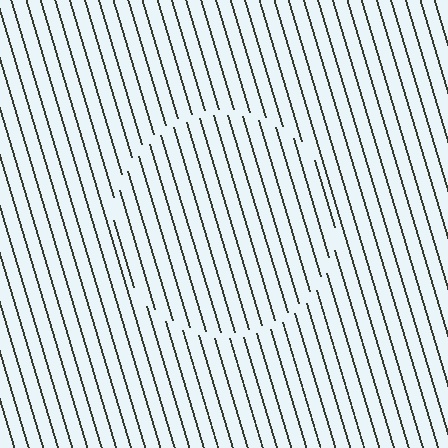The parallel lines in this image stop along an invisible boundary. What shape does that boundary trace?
An illusory circle. The interior of the shape contains the same grating, shifted by half a period — the contour is defined by the phase discontinuity where line-ends from the inner and outer gratings abut.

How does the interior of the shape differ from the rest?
The interior of the shape contains the same grating, shifted by half a period — the contour is defined by the phase discontinuity where line-ends from the inner and outer gratings abut.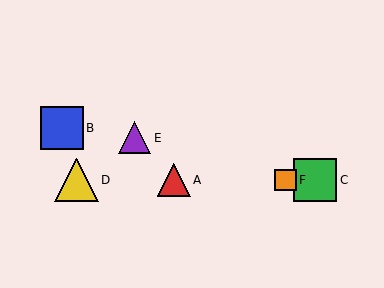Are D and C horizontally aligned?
Yes, both are at y≈180.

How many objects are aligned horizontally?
4 objects (A, C, D, F) are aligned horizontally.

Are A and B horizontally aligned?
No, A is at y≈180 and B is at y≈128.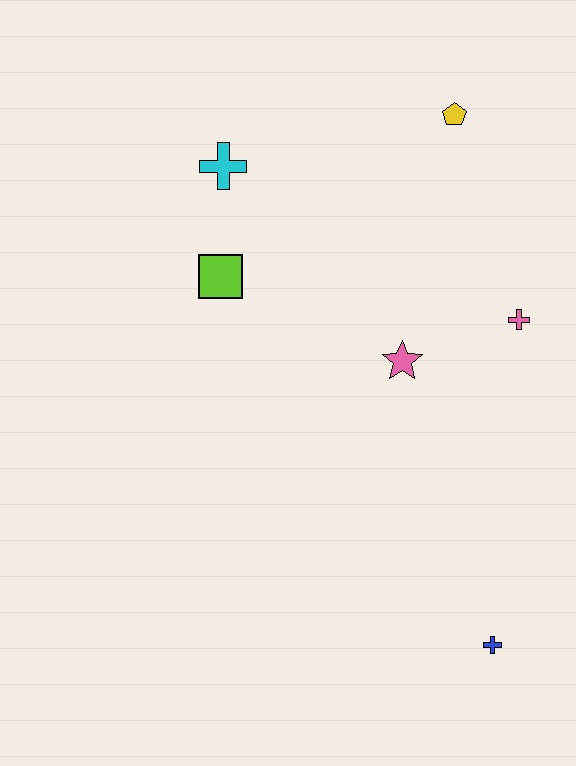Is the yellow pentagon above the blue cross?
Yes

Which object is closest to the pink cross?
The pink star is closest to the pink cross.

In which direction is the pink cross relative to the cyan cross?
The pink cross is to the right of the cyan cross.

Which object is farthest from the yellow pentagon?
The blue cross is farthest from the yellow pentagon.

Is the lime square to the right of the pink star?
No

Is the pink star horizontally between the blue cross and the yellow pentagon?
No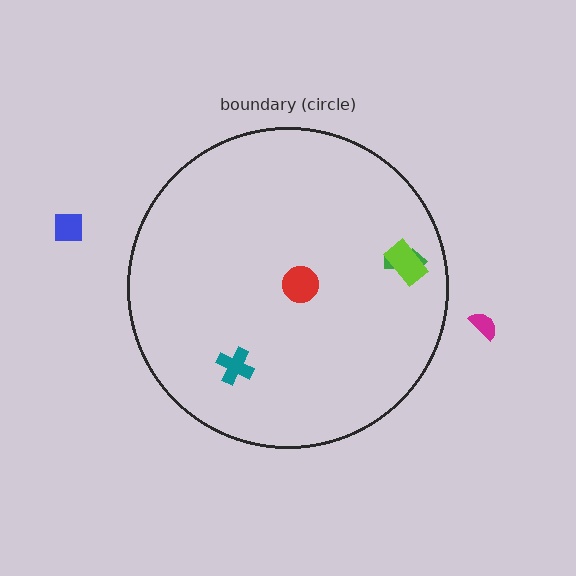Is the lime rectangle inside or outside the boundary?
Inside.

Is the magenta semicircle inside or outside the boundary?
Outside.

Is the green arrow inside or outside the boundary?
Inside.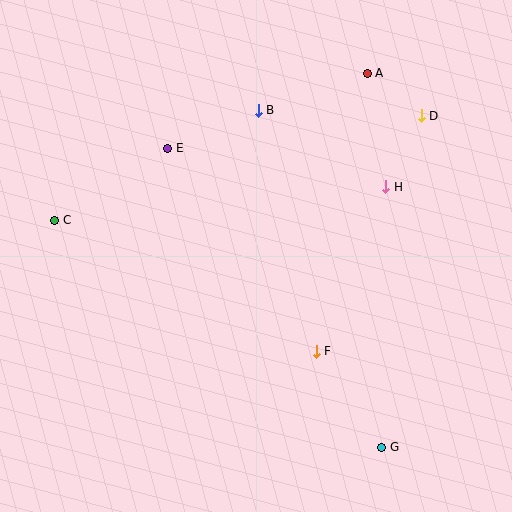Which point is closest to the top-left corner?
Point E is closest to the top-left corner.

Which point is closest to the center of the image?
Point F at (316, 351) is closest to the center.